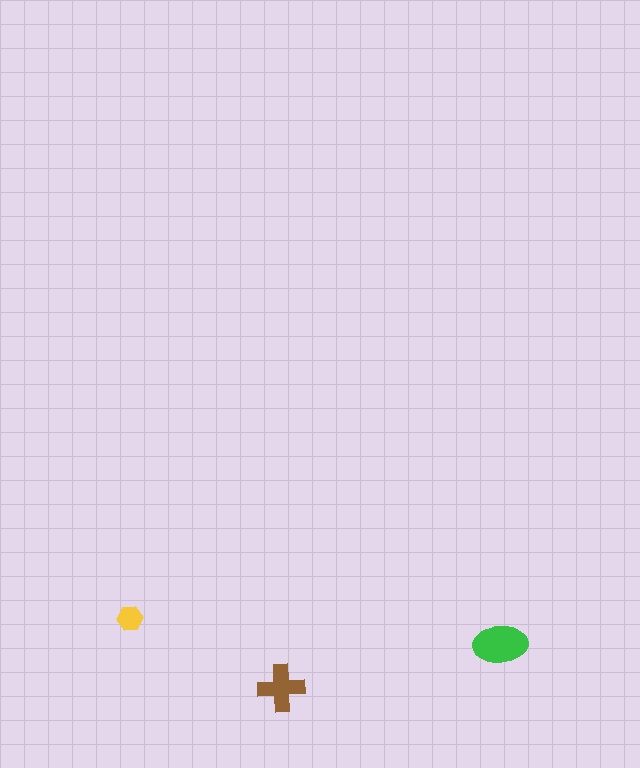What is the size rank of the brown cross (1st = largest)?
2nd.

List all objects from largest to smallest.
The green ellipse, the brown cross, the yellow hexagon.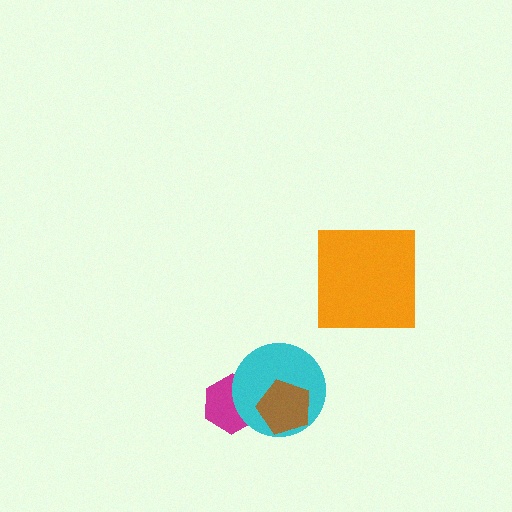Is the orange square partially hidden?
No, no other shape covers it.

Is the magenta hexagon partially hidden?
Yes, it is partially covered by another shape.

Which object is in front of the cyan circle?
The brown pentagon is in front of the cyan circle.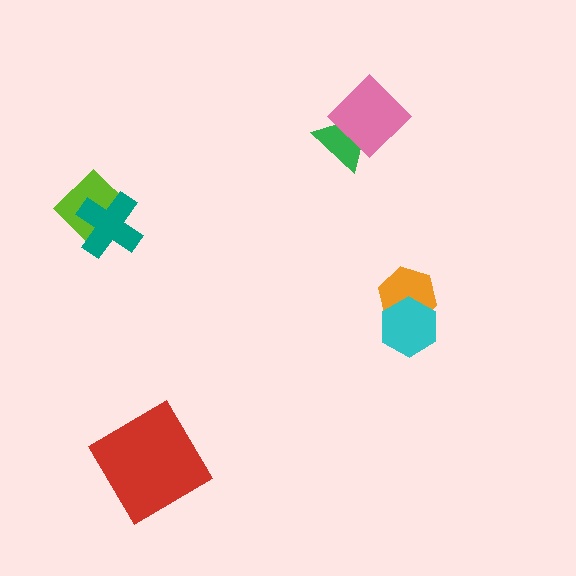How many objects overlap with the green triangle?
1 object overlaps with the green triangle.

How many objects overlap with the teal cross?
1 object overlaps with the teal cross.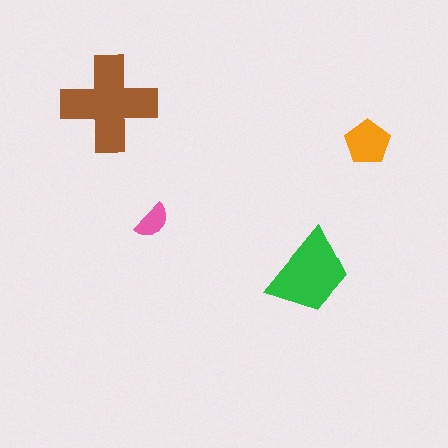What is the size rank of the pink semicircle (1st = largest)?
4th.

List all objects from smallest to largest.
The pink semicircle, the orange pentagon, the green trapezoid, the brown cross.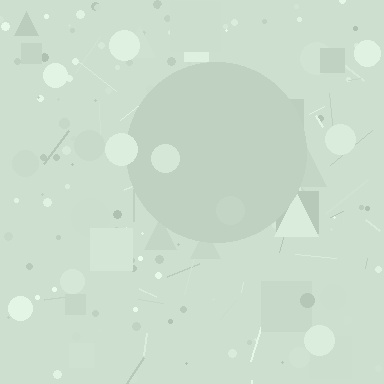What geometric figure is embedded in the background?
A circle is embedded in the background.